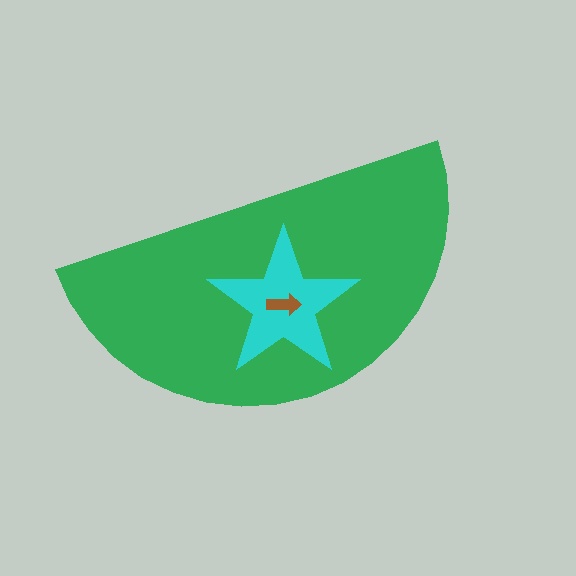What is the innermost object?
The brown arrow.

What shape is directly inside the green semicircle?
The cyan star.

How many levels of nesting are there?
3.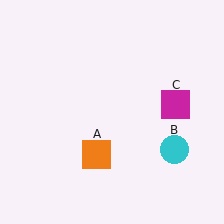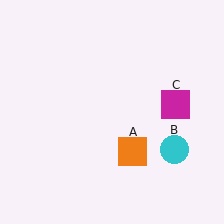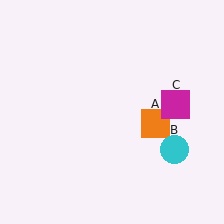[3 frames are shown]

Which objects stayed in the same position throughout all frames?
Cyan circle (object B) and magenta square (object C) remained stationary.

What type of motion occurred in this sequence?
The orange square (object A) rotated counterclockwise around the center of the scene.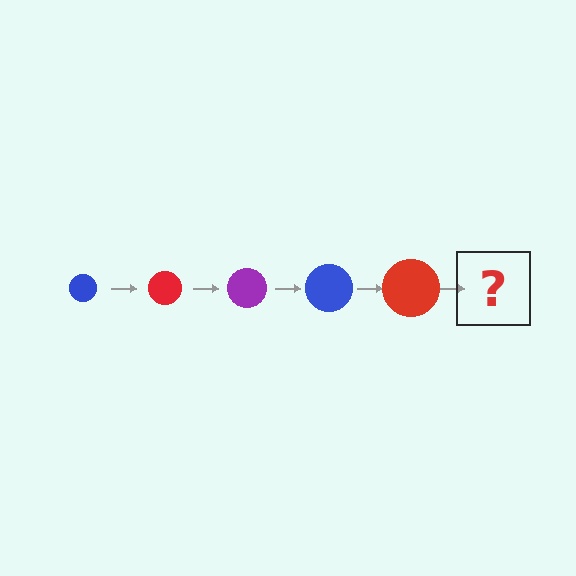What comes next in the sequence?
The next element should be a purple circle, larger than the previous one.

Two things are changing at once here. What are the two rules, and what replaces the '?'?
The two rules are that the circle grows larger each step and the color cycles through blue, red, and purple. The '?' should be a purple circle, larger than the previous one.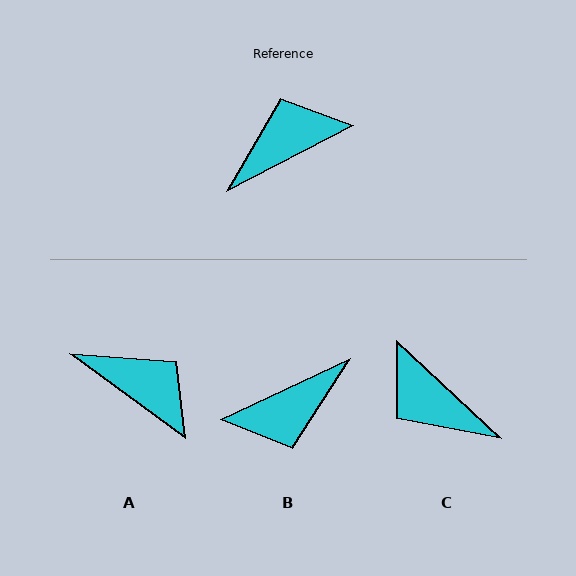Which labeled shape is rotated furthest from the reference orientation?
B, about 177 degrees away.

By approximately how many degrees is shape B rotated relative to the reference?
Approximately 177 degrees counter-clockwise.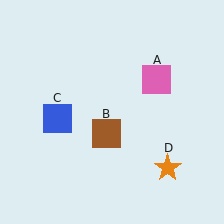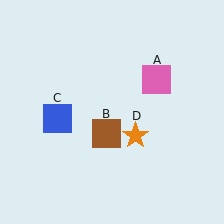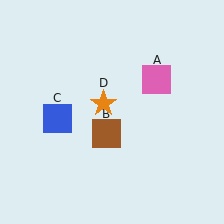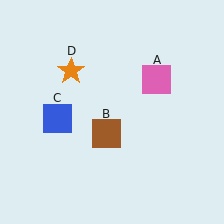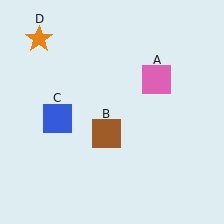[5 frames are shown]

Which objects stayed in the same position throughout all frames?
Pink square (object A) and brown square (object B) and blue square (object C) remained stationary.